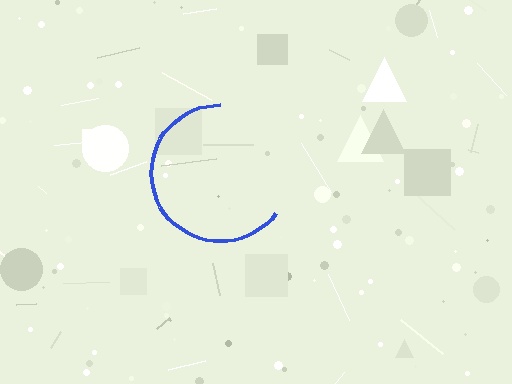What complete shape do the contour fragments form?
The contour fragments form a circle.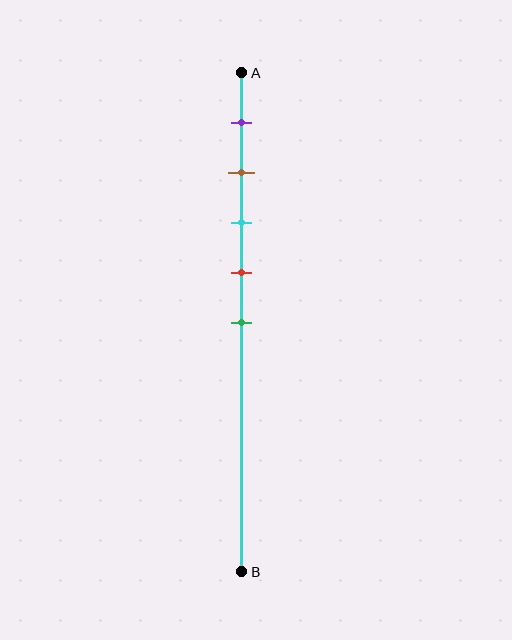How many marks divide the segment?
There are 5 marks dividing the segment.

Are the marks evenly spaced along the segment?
Yes, the marks are approximately evenly spaced.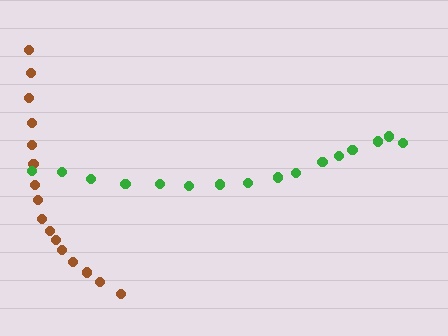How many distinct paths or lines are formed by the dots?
There are 2 distinct paths.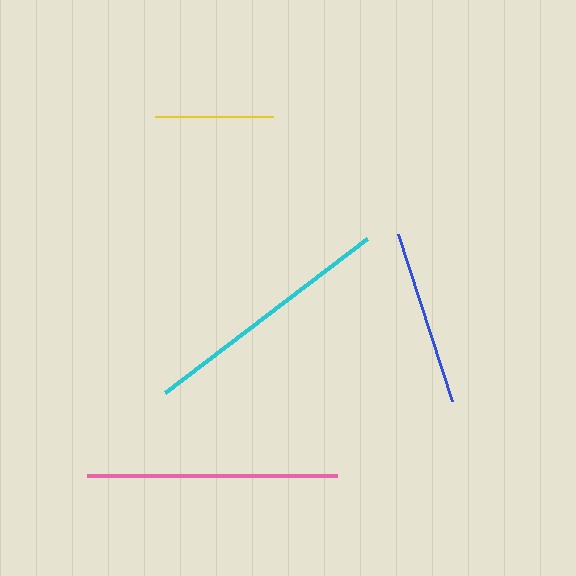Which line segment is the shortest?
The yellow line is the shortest at approximately 117 pixels.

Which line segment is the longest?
The cyan line is the longest at approximately 254 pixels.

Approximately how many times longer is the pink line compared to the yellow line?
The pink line is approximately 2.1 times the length of the yellow line.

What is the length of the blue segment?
The blue segment is approximately 176 pixels long.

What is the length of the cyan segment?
The cyan segment is approximately 254 pixels long.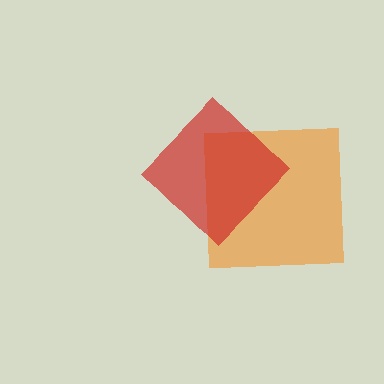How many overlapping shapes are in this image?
There are 2 overlapping shapes in the image.